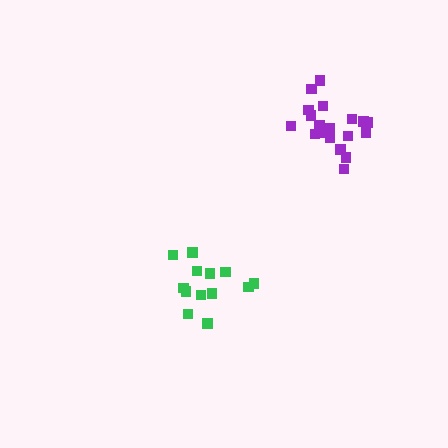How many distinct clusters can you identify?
There are 2 distinct clusters.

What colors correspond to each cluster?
The clusters are colored: green, purple.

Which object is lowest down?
The green cluster is bottommost.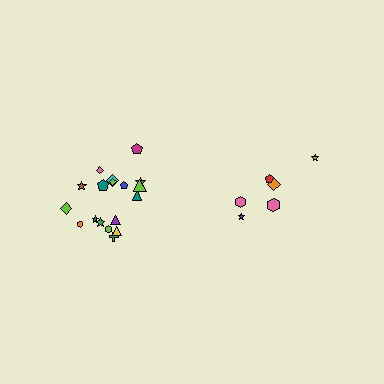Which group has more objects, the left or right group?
The left group.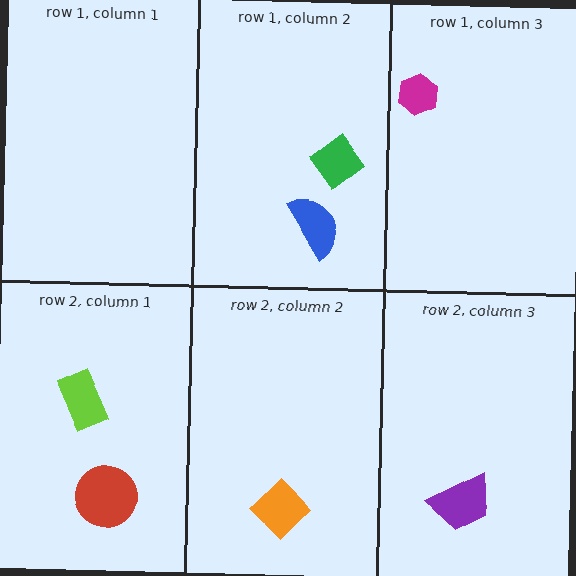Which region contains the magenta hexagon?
The row 1, column 3 region.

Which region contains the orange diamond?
The row 2, column 2 region.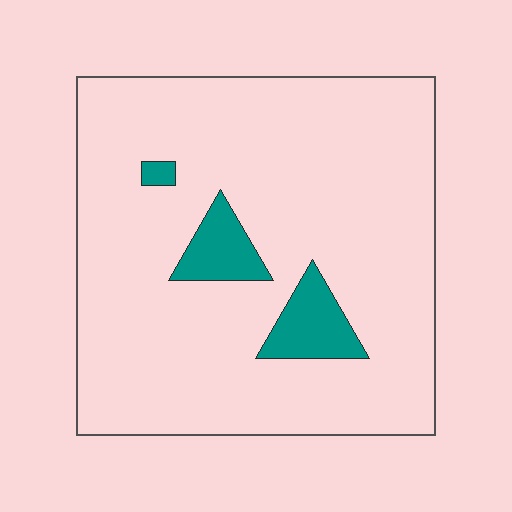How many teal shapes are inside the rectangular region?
3.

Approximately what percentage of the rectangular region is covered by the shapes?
Approximately 10%.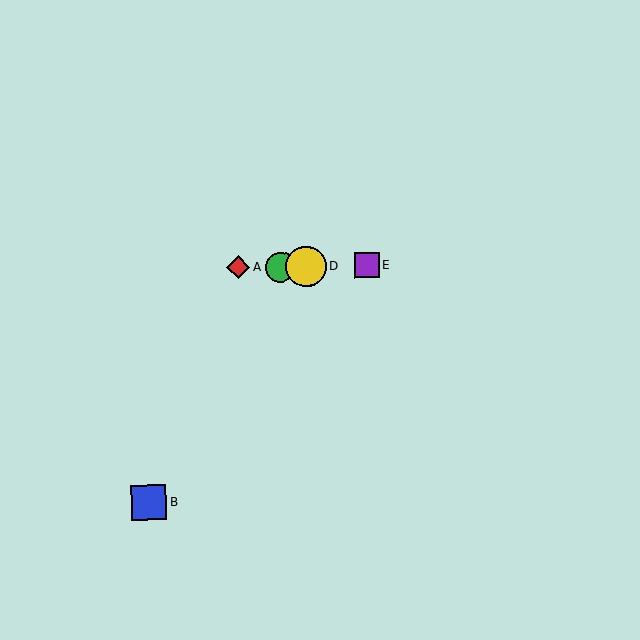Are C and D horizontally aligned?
Yes, both are at y≈267.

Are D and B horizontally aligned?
No, D is at y≈266 and B is at y≈503.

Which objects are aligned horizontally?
Objects A, C, D, E are aligned horizontally.